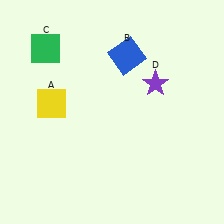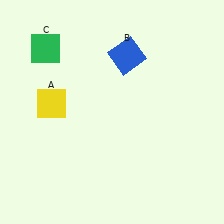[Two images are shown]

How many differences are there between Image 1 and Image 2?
There is 1 difference between the two images.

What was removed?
The purple star (D) was removed in Image 2.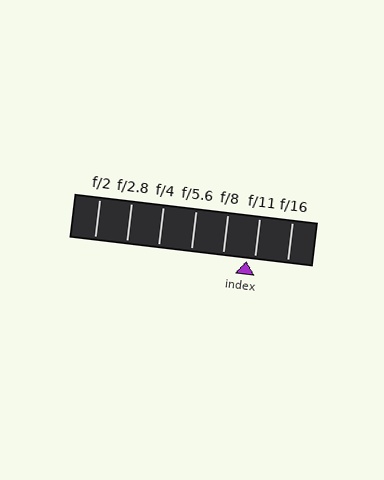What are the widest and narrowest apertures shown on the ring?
The widest aperture shown is f/2 and the narrowest is f/16.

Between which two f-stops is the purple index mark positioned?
The index mark is between f/8 and f/11.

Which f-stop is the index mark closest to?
The index mark is closest to f/11.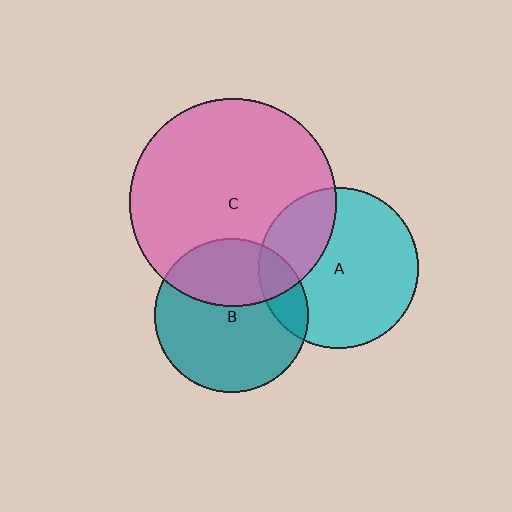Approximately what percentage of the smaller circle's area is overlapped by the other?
Approximately 35%.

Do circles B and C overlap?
Yes.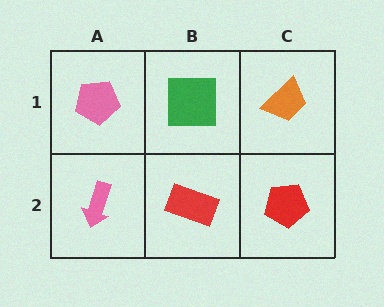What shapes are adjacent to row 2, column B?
A green square (row 1, column B), a pink arrow (row 2, column A), a red pentagon (row 2, column C).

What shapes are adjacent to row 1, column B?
A red rectangle (row 2, column B), a pink pentagon (row 1, column A), an orange trapezoid (row 1, column C).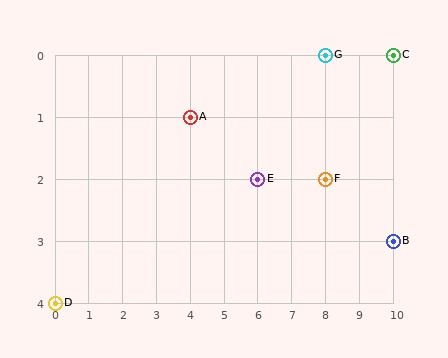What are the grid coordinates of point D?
Point D is at grid coordinates (0, 4).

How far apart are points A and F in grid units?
Points A and F are 4 columns and 1 row apart (about 4.1 grid units diagonally).